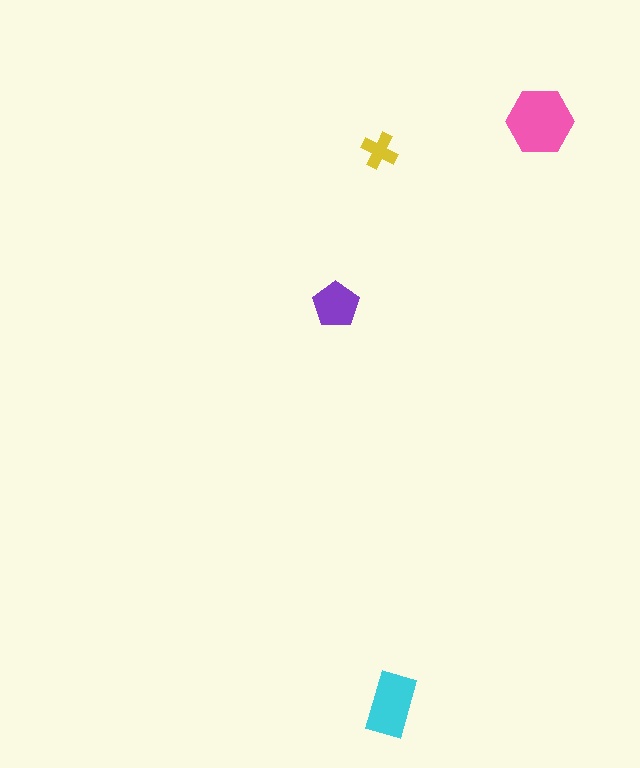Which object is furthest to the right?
The pink hexagon is rightmost.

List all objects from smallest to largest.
The yellow cross, the purple pentagon, the cyan rectangle, the pink hexagon.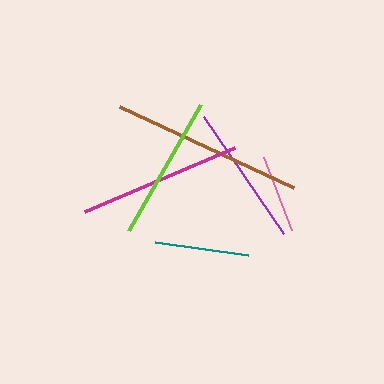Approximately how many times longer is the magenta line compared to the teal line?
The magenta line is approximately 1.7 times the length of the teal line.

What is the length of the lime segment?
The lime segment is approximately 146 pixels long.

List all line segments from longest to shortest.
From longest to shortest: brown, magenta, lime, purple, teal, pink.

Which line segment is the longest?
The brown line is the longest at approximately 192 pixels.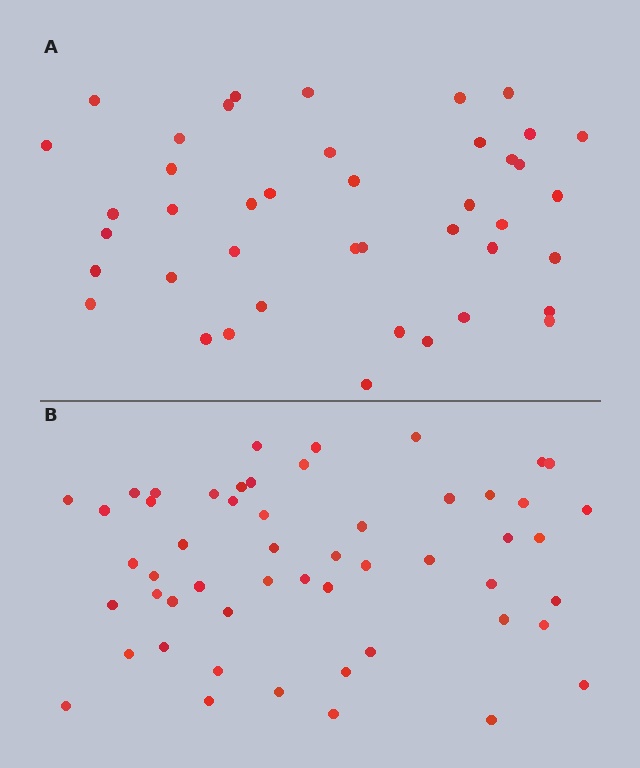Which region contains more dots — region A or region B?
Region B (the bottom region) has more dots.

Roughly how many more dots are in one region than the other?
Region B has roughly 12 or so more dots than region A.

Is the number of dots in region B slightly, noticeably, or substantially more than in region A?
Region B has noticeably more, but not dramatically so. The ratio is roughly 1.3 to 1.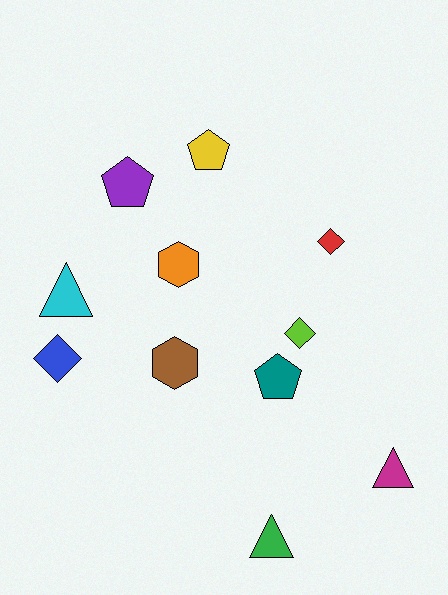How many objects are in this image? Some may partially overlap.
There are 11 objects.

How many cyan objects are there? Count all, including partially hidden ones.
There is 1 cyan object.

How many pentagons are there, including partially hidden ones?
There are 3 pentagons.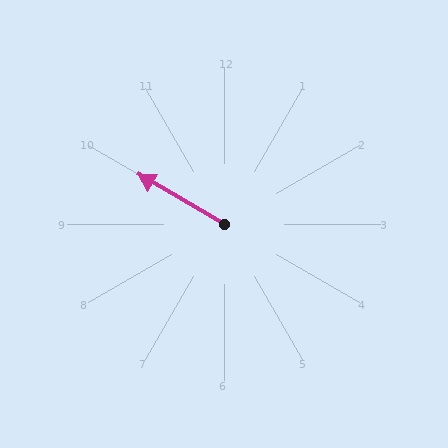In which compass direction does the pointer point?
Northwest.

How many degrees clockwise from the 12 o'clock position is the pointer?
Approximately 300 degrees.